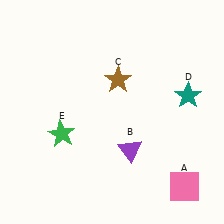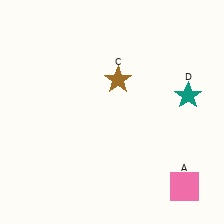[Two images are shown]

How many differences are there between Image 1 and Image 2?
There are 2 differences between the two images.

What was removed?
The green star (E), the purple triangle (B) were removed in Image 2.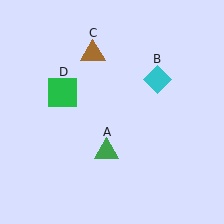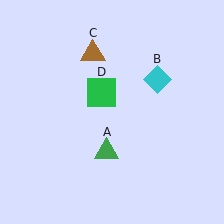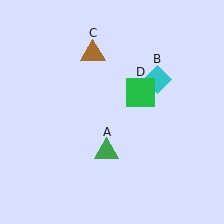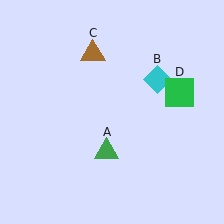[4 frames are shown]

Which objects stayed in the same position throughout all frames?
Green triangle (object A) and cyan diamond (object B) and brown triangle (object C) remained stationary.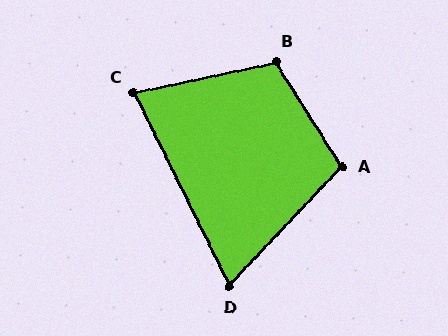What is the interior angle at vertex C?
Approximately 76 degrees (acute).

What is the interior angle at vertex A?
Approximately 104 degrees (obtuse).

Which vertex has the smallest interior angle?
D, at approximately 70 degrees.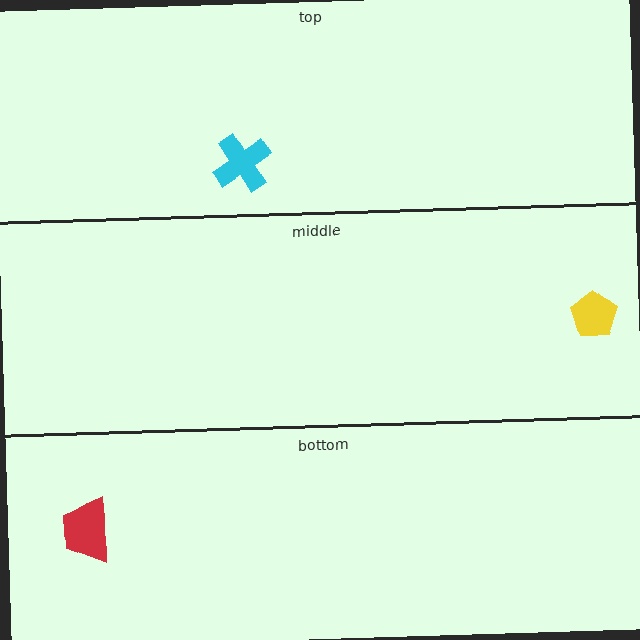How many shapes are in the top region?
1.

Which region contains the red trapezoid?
The bottom region.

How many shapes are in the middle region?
1.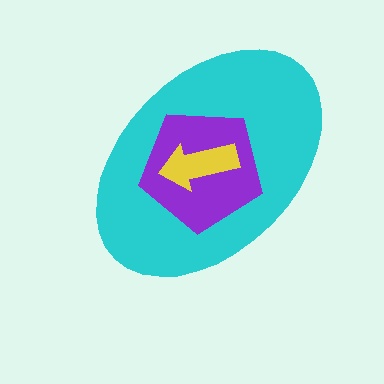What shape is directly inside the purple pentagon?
The yellow arrow.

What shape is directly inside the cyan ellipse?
The purple pentagon.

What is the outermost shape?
The cyan ellipse.